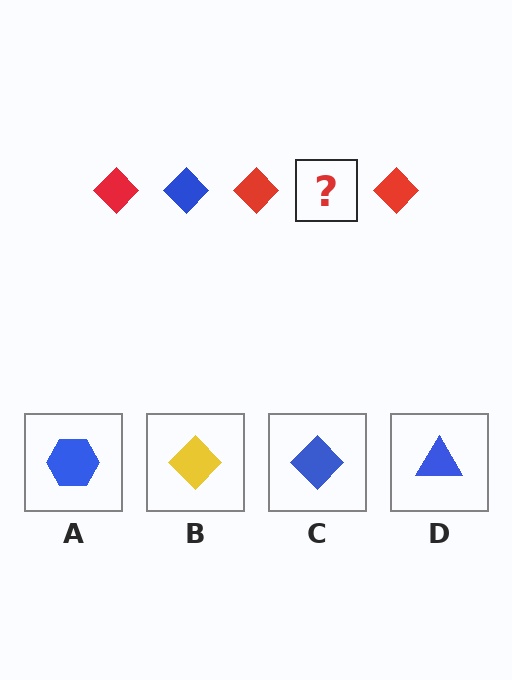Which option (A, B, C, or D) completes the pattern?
C.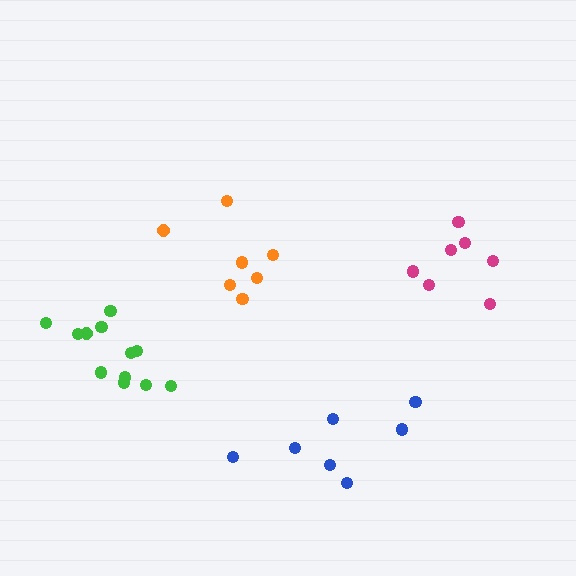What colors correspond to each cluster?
The clusters are colored: magenta, orange, blue, green.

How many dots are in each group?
Group 1: 7 dots, Group 2: 7 dots, Group 3: 7 dots, Group 4: 12 dots (33 total).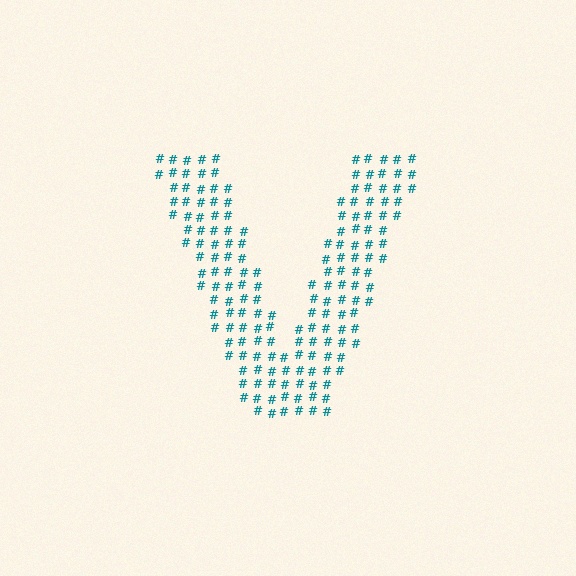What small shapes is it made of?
It is made of small hash symbols.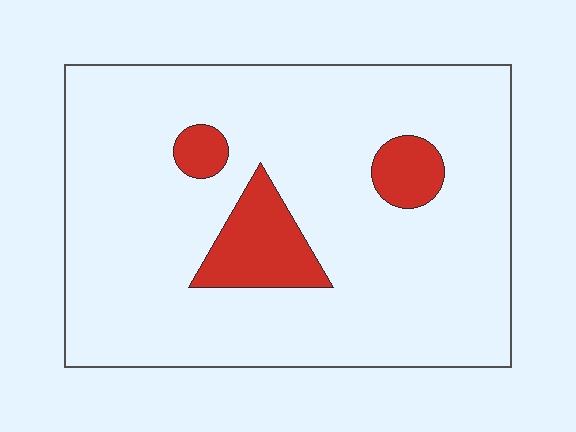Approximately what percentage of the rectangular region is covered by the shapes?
Approximately 10%.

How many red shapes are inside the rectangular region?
3.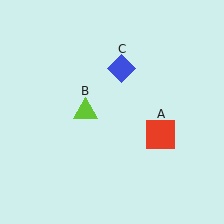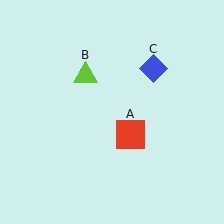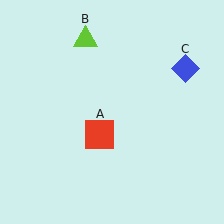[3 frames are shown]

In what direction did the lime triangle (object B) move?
The lime triangle (object B) moved up.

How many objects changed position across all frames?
3 objects changed position: red square (object A), lime triangle (object B), blue diamond (object C).